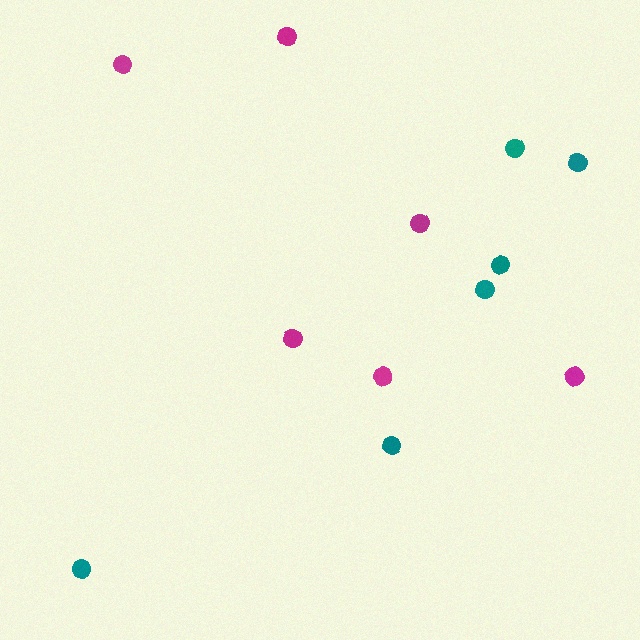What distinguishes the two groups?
There are 2 groups: one group of magenta circles (6) and one group of teal circles (6).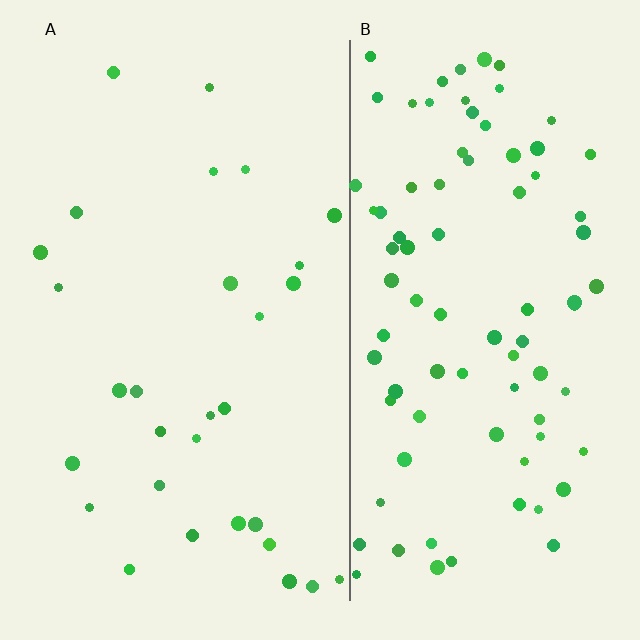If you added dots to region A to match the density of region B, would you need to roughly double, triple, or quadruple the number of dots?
Approximately triple.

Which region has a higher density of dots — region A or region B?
B (the right).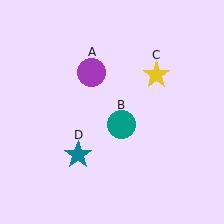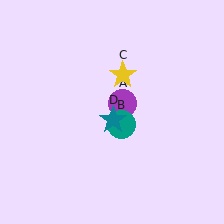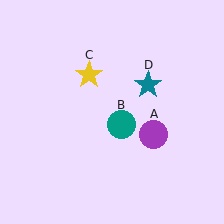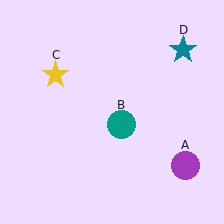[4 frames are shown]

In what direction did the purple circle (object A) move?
The purple circle (object A) moved down and to the right.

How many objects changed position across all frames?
3 objects changed position: purple circle (object A), yellow star (object C), teal star (object D).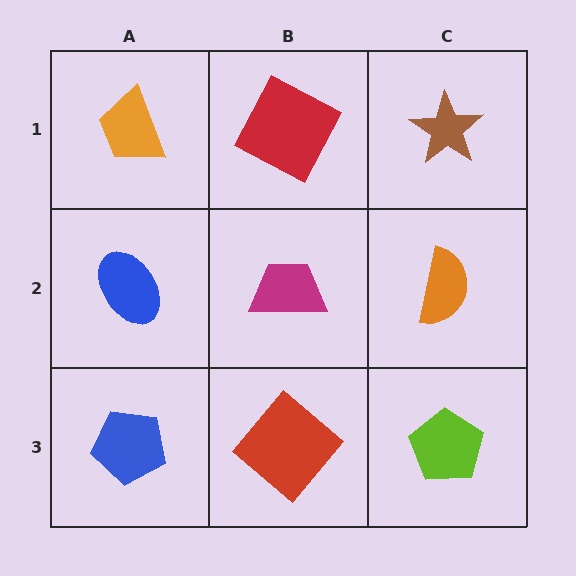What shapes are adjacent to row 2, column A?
An orange trapezoid (row 1, column A), a blue pentagon (row 3, column A), a magenta trapezoid (row 2, column B).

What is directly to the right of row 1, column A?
A red square.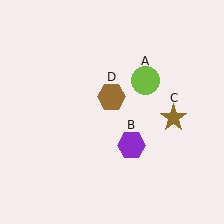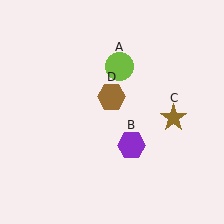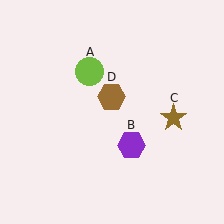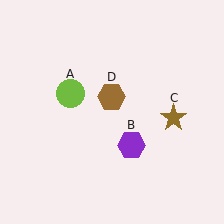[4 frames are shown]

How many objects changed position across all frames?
1 object changed position: lime circle (object A).